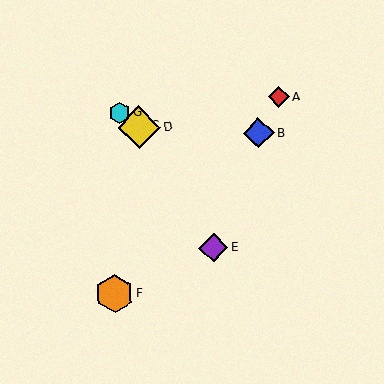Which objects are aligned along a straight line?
Objects C, D, G are aligned along a straight line.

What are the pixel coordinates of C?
Object C is at (136, 125).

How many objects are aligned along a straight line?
3 objects (C, D, G) are aligned along a straight line.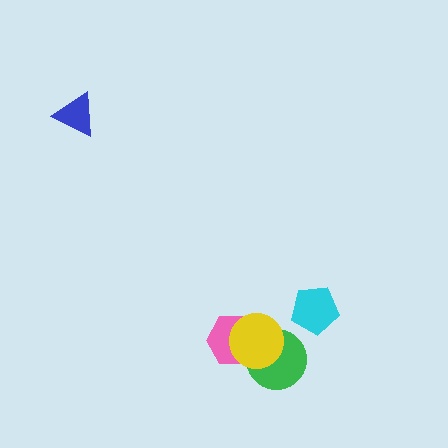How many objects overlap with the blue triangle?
0 objects overlap with the blue triangle.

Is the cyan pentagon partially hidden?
No, no other shape covers it.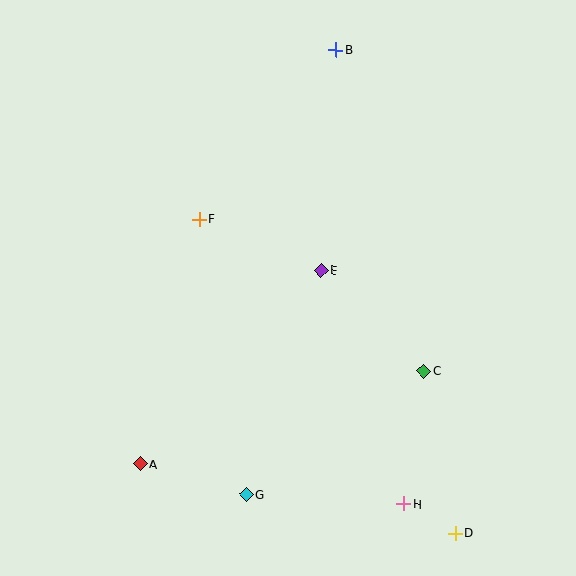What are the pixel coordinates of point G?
Point G is at (246, 494).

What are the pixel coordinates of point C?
Point C is at (424, 371).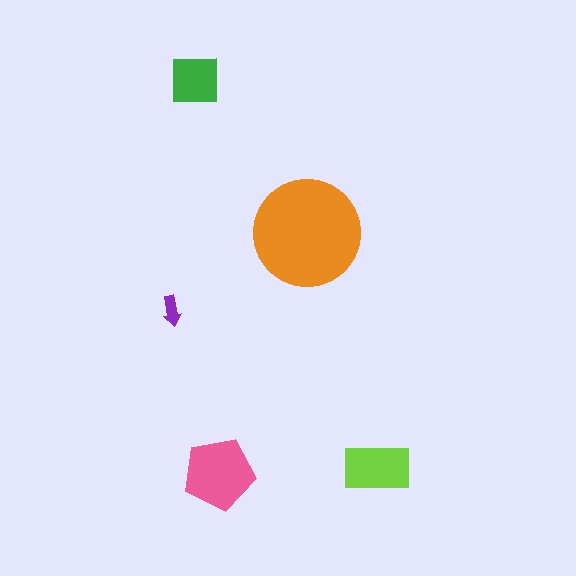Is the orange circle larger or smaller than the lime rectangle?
Larger.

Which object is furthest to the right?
The lime rectangle is rightmost.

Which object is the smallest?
The purple arrow.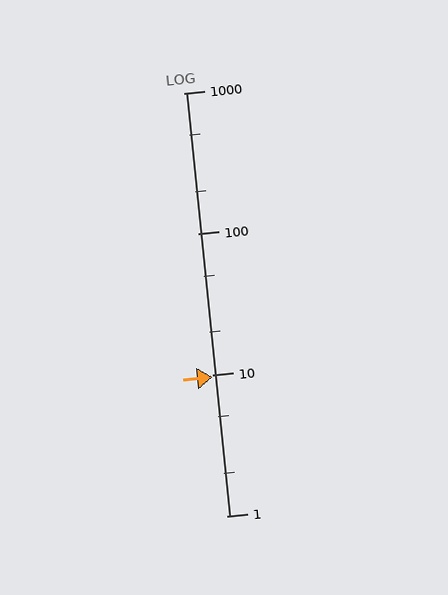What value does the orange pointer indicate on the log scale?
The pointer indicates approximately 9.6.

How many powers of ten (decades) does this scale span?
The scale spans 3 decades, from 1 to 1000.